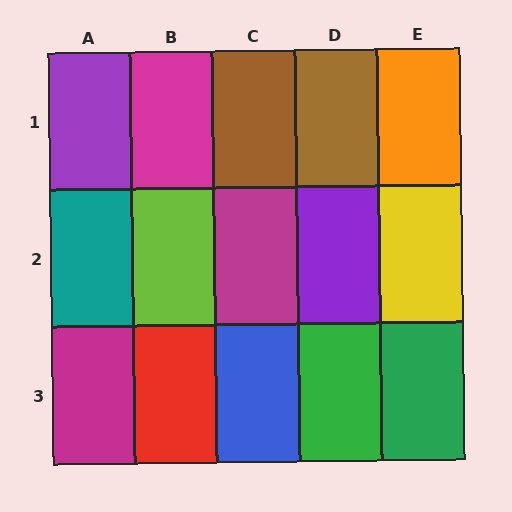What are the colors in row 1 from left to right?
Purple, magenta, brown, brown, orange.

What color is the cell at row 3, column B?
Red.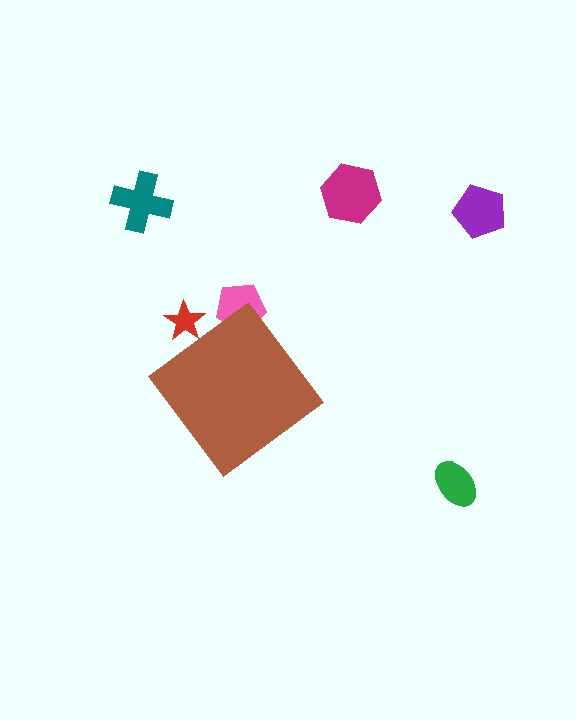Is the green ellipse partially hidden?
No, the green ellipse is fully visible.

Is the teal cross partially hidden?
No, the teal cross is fully visible.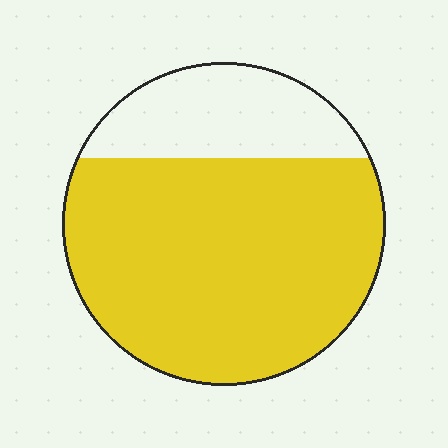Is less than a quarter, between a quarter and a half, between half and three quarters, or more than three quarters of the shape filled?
More than three quarters.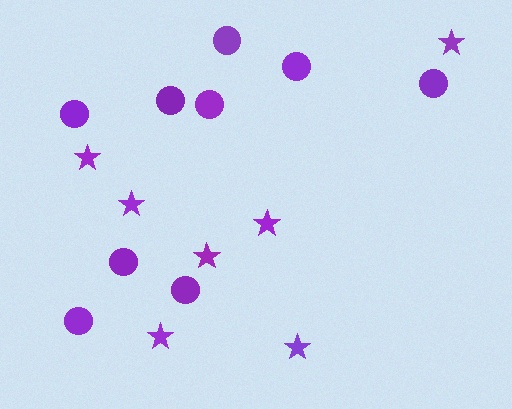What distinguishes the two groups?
There are 2 groups: one group of circles (9) and one group of stars (7).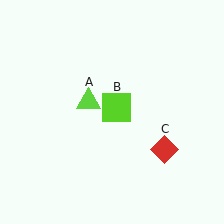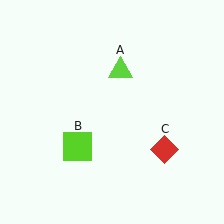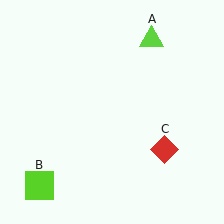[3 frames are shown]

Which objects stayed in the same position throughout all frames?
Red diamond (object C) remained stationary.